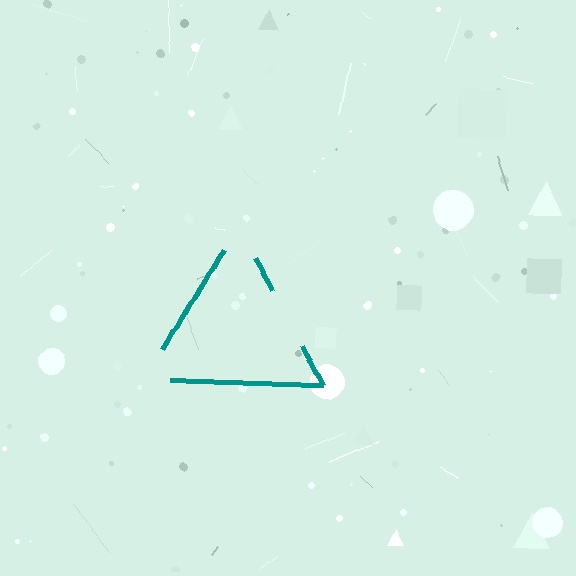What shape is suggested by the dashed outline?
The dashed outline suggests a triangle.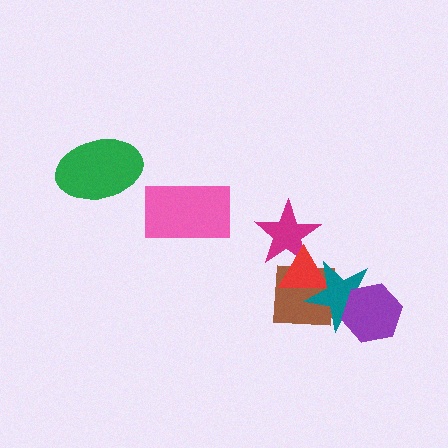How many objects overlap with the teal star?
3 objects overlap with the teal star.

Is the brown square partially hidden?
Yes, it is partially covered by another shape.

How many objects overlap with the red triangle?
3 objects overlap with the red triangle.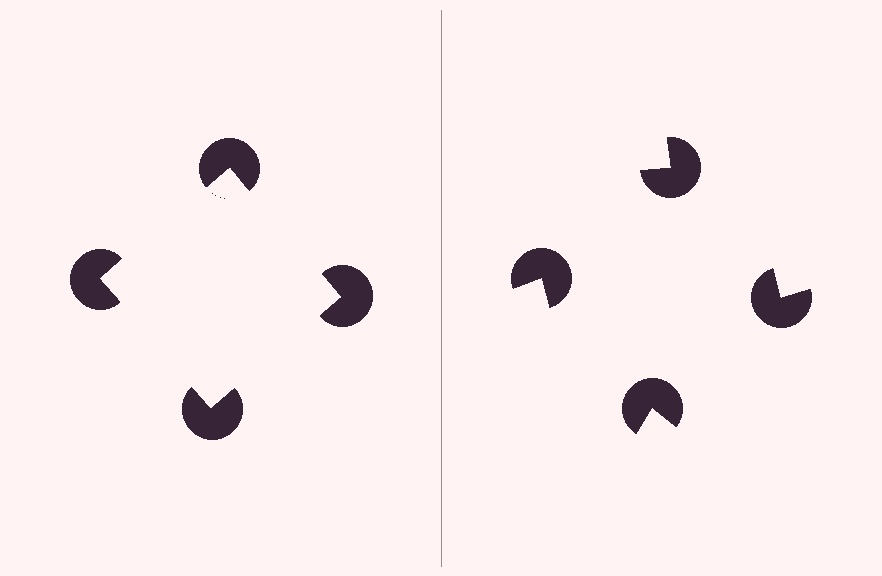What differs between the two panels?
The pac-man discs are positioned identically on both sides; only the wedge orientations differ. On the left they align to a square; on the right they are misaligned.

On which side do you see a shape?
An illusory square appears on the left side. On the right side the wedge cuts are rotated, so no coherent shape forms.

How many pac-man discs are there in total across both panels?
8 — 4 on each side.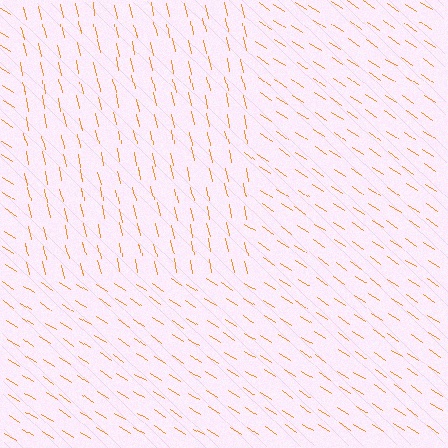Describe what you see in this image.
The image is filled with small orange line segments. A rectangle region in the image has lines oriented differently from the surrounding lines, creating a visible texture boundary.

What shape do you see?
I see a rectangle.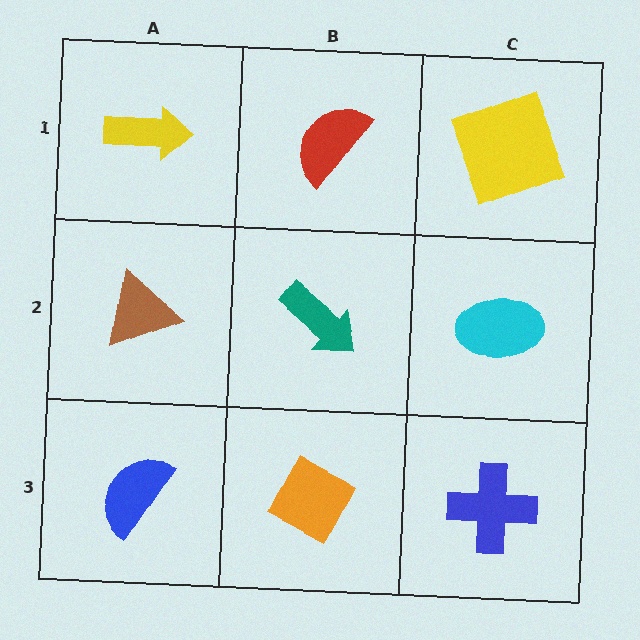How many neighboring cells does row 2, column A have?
3.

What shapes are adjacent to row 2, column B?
A red semicircle (row 1, column B), an orange diamond (row 3, column B), a brown triangle (row 2, column A), a cyan ellipse (row 2, column C).